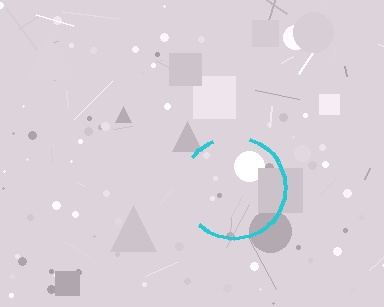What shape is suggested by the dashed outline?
The dashed outline suggests a circle.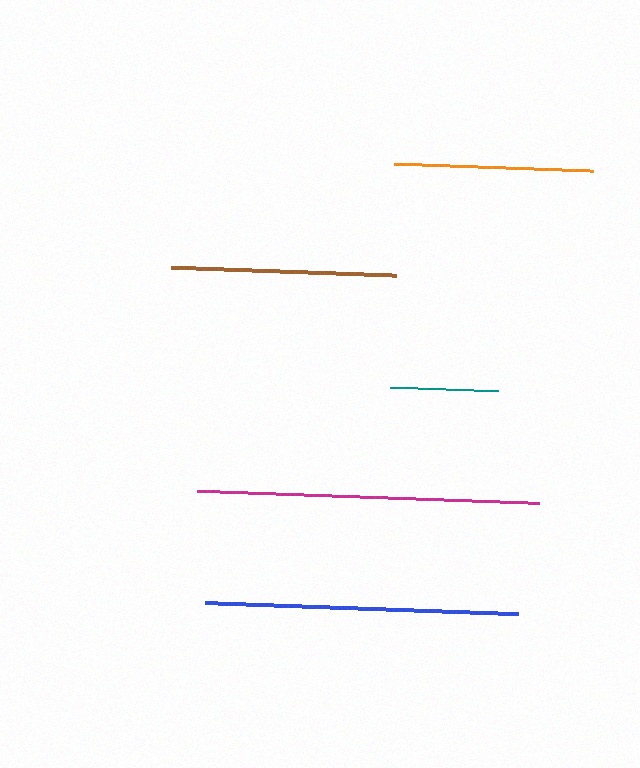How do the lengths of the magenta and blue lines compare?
The magenta and blue lines are approximately the same length.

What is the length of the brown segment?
The brown segment is approximately 225 pixels long.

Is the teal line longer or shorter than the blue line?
The blue line is longer than the teal line.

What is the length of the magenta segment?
The magenta segment is approximately 342 pixels long.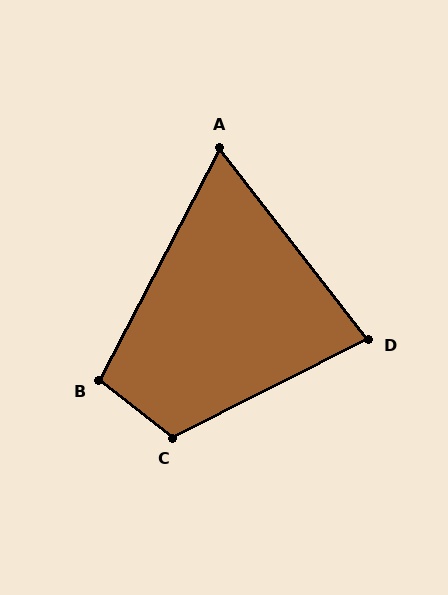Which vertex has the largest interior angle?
C, at approximately 115 degrees.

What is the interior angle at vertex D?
Approximately 79 degrees (acute).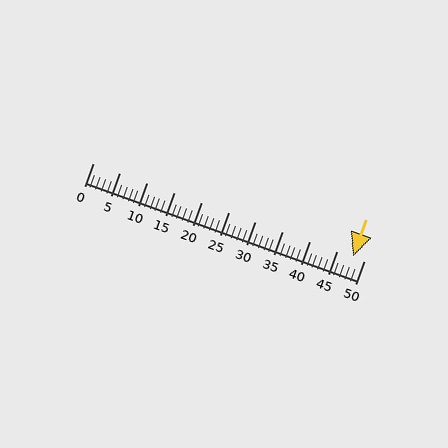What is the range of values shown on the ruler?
The ruler shows values from 0 to 50.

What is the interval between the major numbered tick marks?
The major tick marks are spaced 5 units apart.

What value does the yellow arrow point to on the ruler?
The yellow arrow points to approximately 48.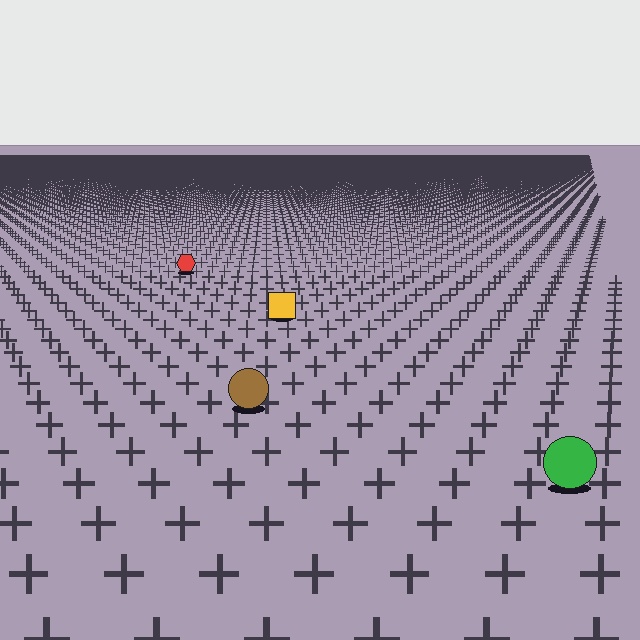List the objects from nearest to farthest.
From nearest to farthest: the green circle, the brown circle, the yellow square, the red hexagon.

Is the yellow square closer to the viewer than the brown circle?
No. The brown circle is closer — you can tell from the texture gradient: the ground texture is coarser near it.